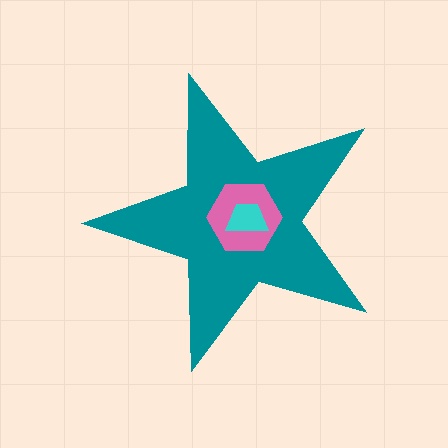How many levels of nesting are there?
3.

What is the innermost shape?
The cyan trapezoid.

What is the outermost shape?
The teal star.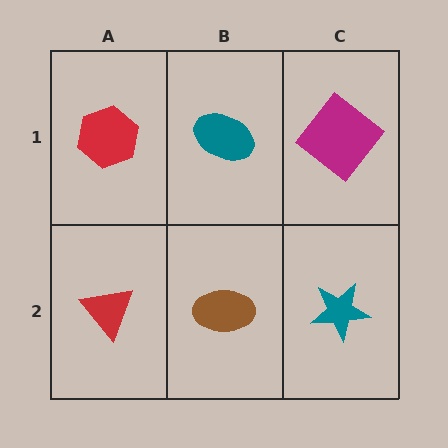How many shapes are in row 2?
3 shapes.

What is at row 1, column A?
A red hexagon.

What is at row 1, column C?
A magenta diamond.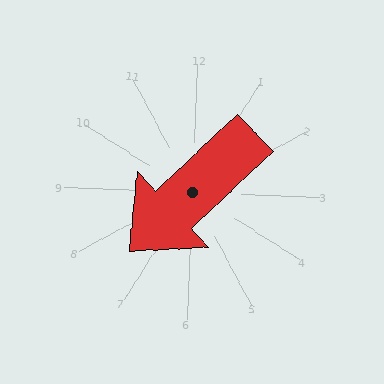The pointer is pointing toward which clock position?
Roughly 7 o'clock.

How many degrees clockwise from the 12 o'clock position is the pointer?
Approximately 225 degrees.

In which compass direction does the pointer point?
Southwest.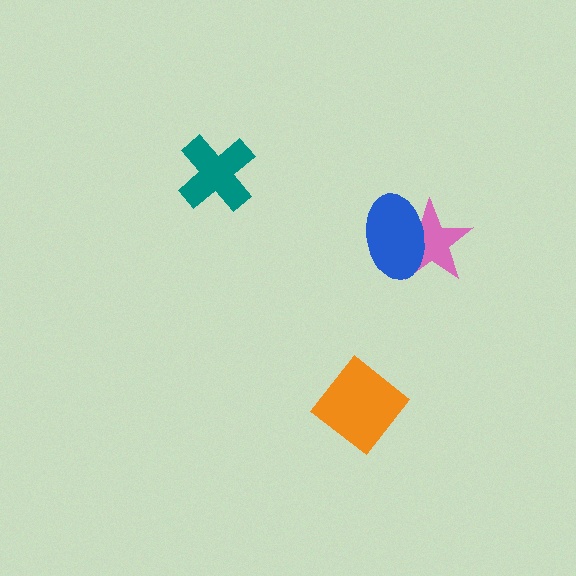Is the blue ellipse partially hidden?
No, no other shape covers it.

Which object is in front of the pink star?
The blue ellipse is in front of the pink star.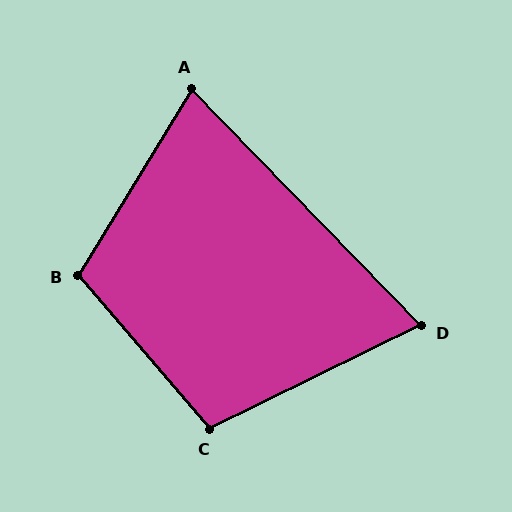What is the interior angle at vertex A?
Approximately 75 degrees (acute).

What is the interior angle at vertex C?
Approximately 105 degrees (obtuse).